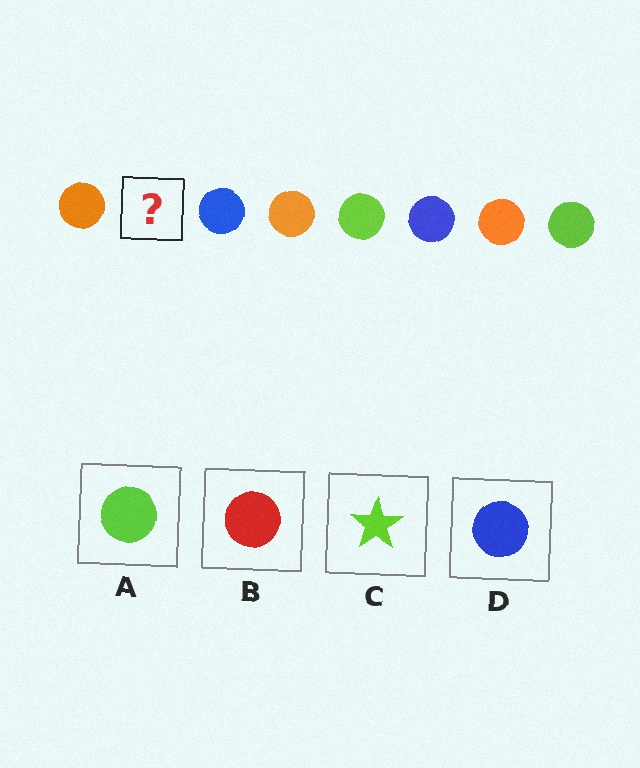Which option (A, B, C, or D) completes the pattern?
A.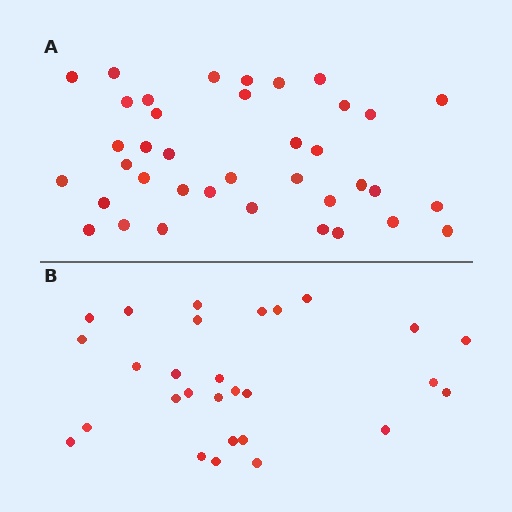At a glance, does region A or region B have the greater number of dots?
Region A (the top region) has more dots.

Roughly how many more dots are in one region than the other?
Region A has roughly 10 or so more dots than region B.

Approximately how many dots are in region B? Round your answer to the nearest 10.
About 30 dots. (The exact count is 28, which rounds to 30.)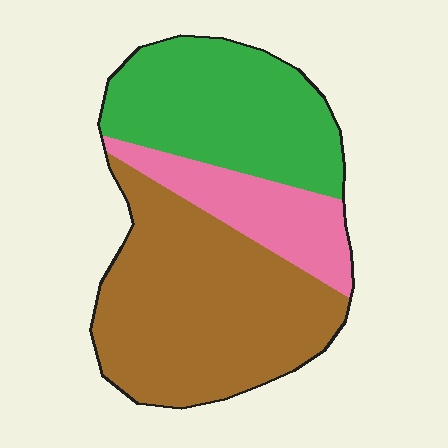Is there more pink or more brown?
Brown.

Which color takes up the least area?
Pink, at roughly 15%.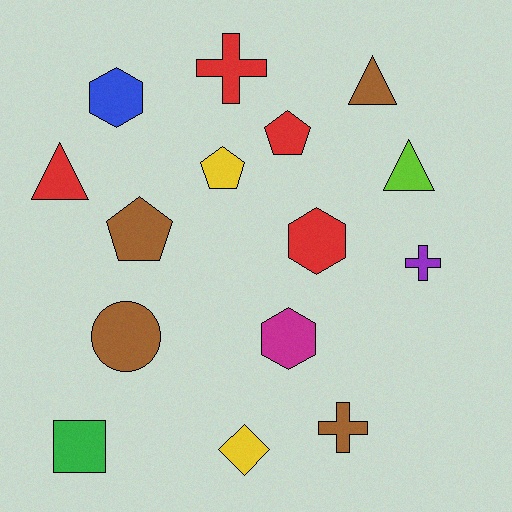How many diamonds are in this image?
There is 1 diamond.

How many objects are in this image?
There are 15 objects.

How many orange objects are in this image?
There are no orange objects.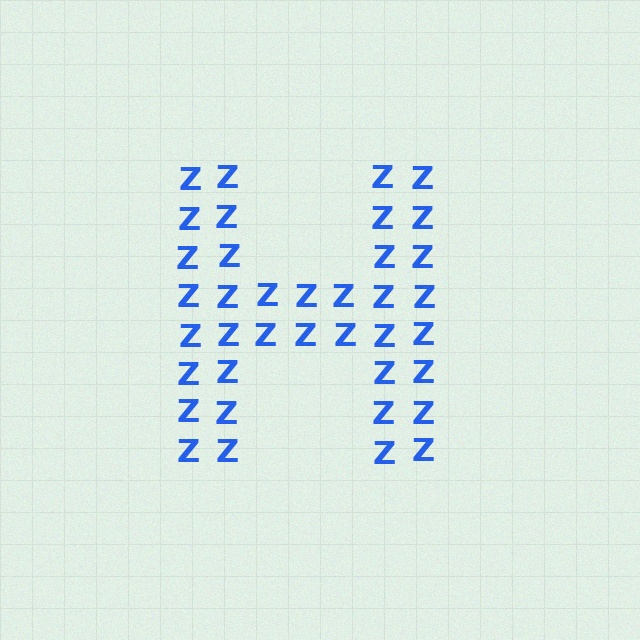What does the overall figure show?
The overall figure shows the letter H.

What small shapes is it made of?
It is made of small letter Z's.